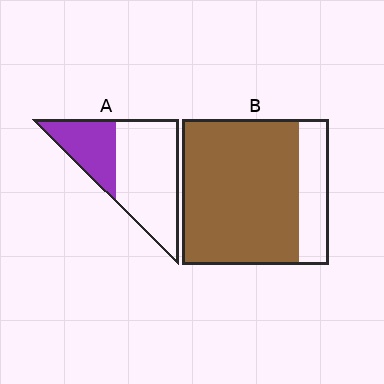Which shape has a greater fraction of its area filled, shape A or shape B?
Shape B.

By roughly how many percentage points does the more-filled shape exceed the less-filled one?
By roughly 45 percentage points (B over A).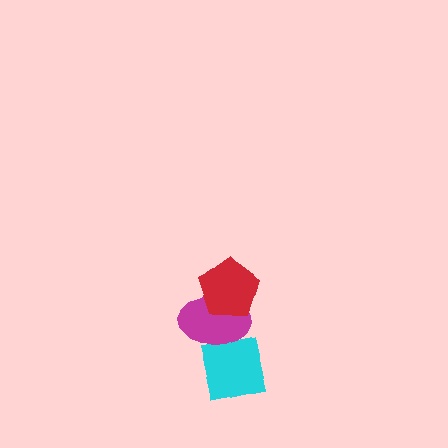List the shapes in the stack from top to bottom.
From top to bottom: the red pentagon, the magenta ellipse, the cyan square.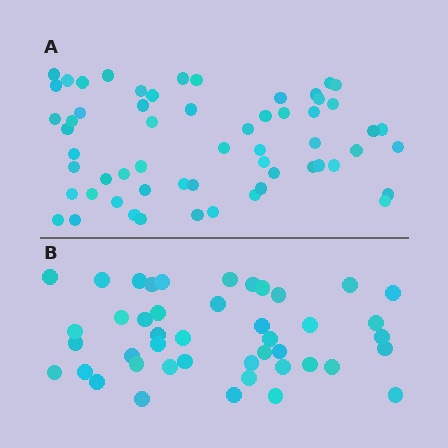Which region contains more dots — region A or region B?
Region A (the top region) has more dots.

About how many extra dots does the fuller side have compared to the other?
Region A has approximately 15 more dots than region B.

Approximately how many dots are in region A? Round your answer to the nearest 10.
About 60 dots. (The exact count is 59, which rounds to 60.)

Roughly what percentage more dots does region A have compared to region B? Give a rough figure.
About 35% more.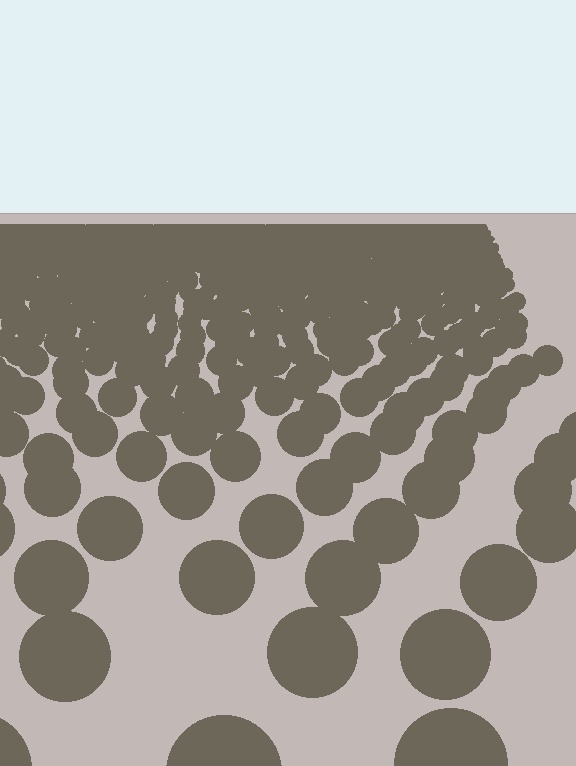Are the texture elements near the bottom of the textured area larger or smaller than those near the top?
Larger. Near the bottom, elements are closer to the viewer and appear at a bigger on-screen size.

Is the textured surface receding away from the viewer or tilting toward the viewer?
The surface is receding away from the viewer. Texture elements get smaller and denser toward the top.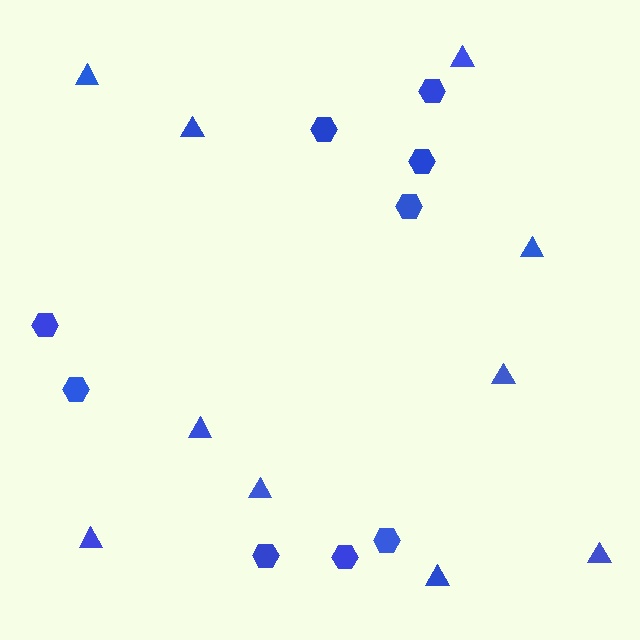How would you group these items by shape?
There are 2 groups: one group of triangles (10) and one group of hexagons (9).